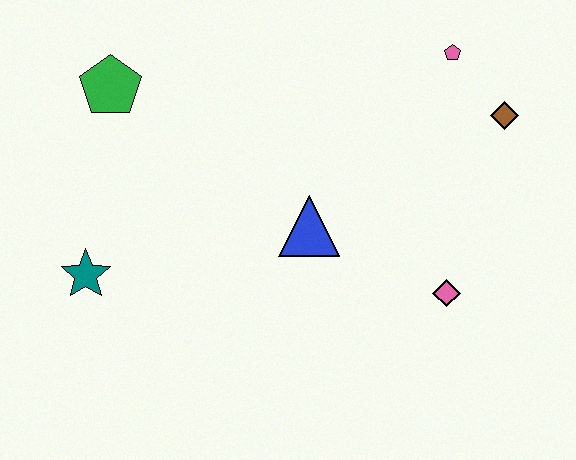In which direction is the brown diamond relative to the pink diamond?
The brown diamond is above the pink diamond.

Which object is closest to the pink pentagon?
The brown diamond is closest to the pink pentagon.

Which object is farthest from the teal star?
The brown diamond is farthest from the teal star.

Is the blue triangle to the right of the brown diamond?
No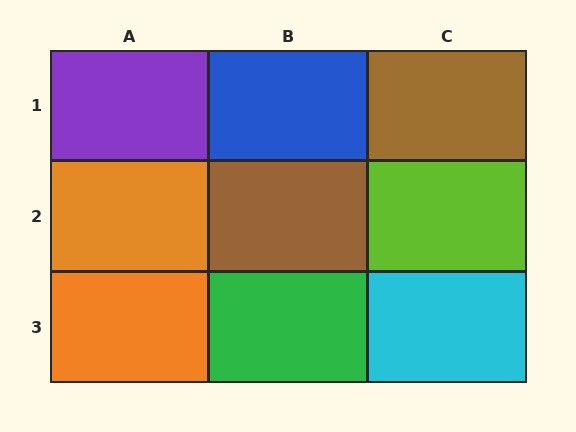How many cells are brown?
2 cells are brown.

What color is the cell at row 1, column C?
Brown.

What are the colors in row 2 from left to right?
Orange, brown, lime.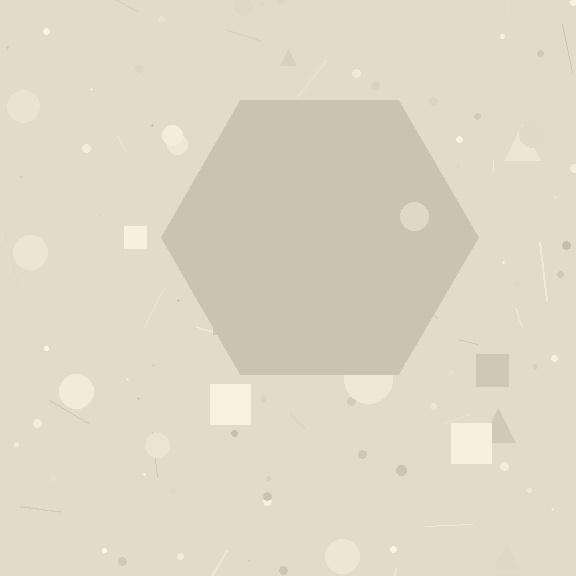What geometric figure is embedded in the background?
A hexagon is embedded in the background.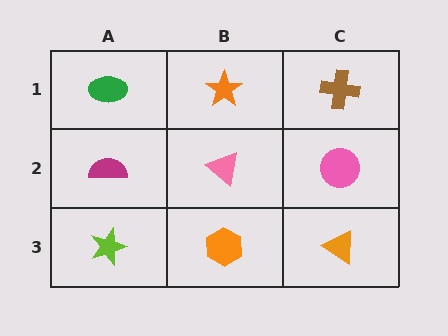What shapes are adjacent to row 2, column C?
A brown cross (row 1, column C), an orange triangle (row 3, column C), a pink triangle (row 2, column B).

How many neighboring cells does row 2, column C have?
3.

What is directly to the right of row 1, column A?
An orange star.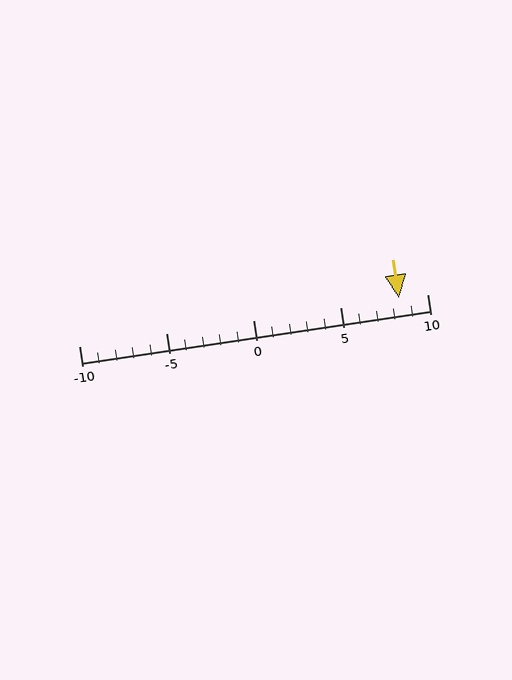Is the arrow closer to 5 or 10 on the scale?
The arrow is closer to 10.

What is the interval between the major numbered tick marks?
The major tick marks are spaced 5 units apart.